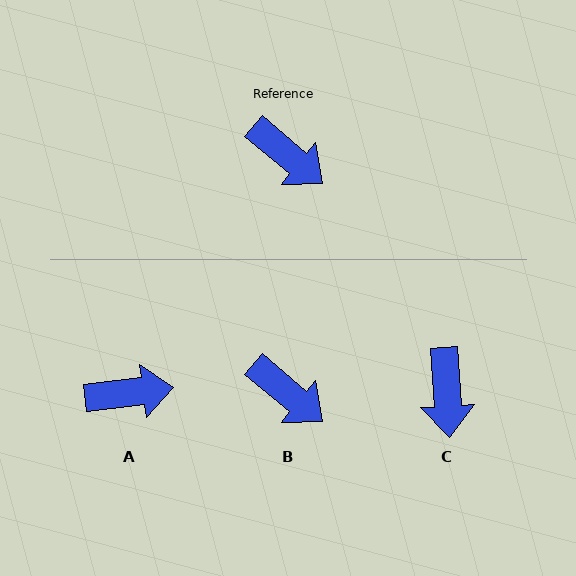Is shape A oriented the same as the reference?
No, it is off by about 47 degrees.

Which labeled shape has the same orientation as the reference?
B.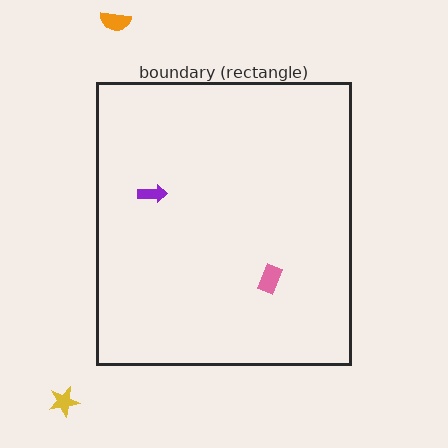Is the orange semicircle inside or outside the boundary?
Outside.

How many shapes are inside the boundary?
2 inside, 2 outside.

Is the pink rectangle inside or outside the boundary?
Inside.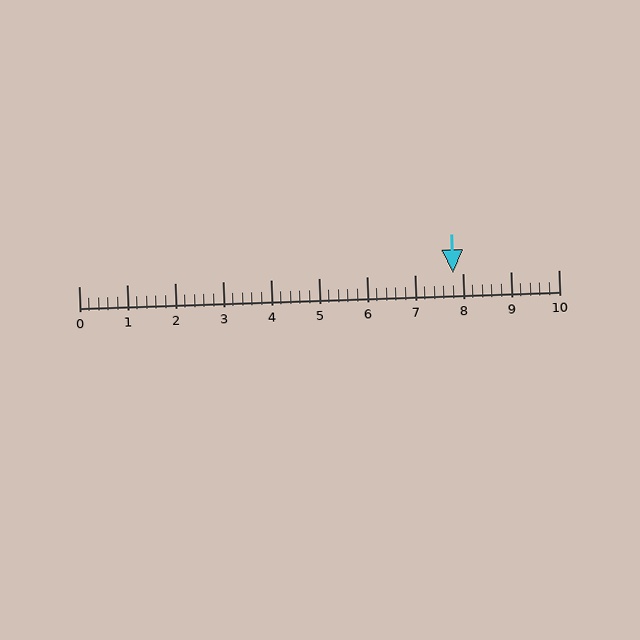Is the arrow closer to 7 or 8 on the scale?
The arrow is closer to 8.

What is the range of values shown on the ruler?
The ruler shows values from 0 to 10.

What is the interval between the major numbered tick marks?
The major tick marks are spaced 1 units apart.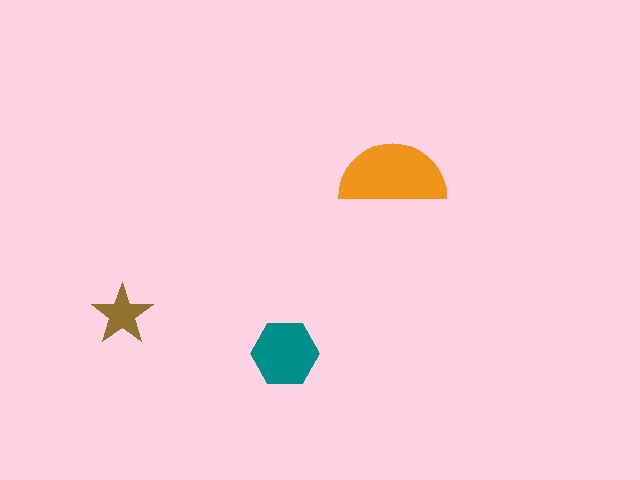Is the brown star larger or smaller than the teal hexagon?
Smaller.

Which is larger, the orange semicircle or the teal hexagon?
The orange semicircle.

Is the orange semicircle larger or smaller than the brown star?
Larger.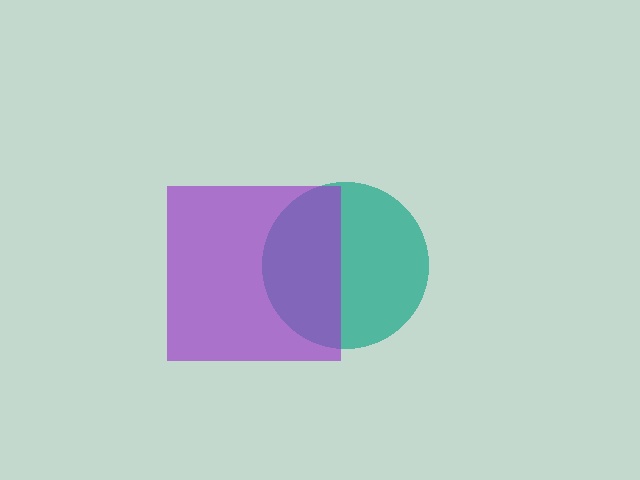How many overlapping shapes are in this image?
There are 2 overlapping shapes in the image.